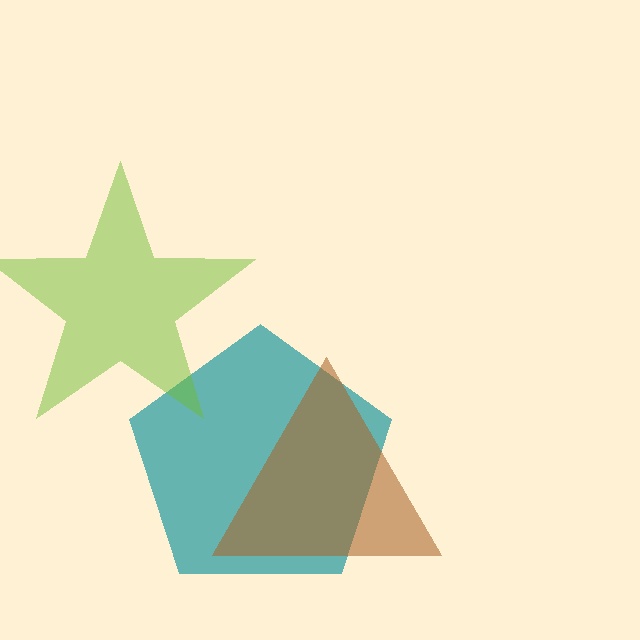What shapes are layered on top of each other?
The layered shapes are: a teal pentagon, a brown triangle, a lime star.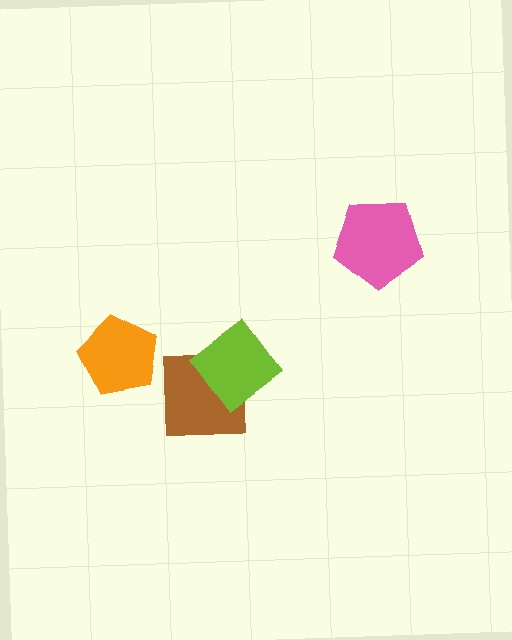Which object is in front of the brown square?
The lime diamond is in front of the brown square.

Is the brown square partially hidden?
Yes, it is partially covered by another shape.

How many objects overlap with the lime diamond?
1 object overlaps with the lime diamond.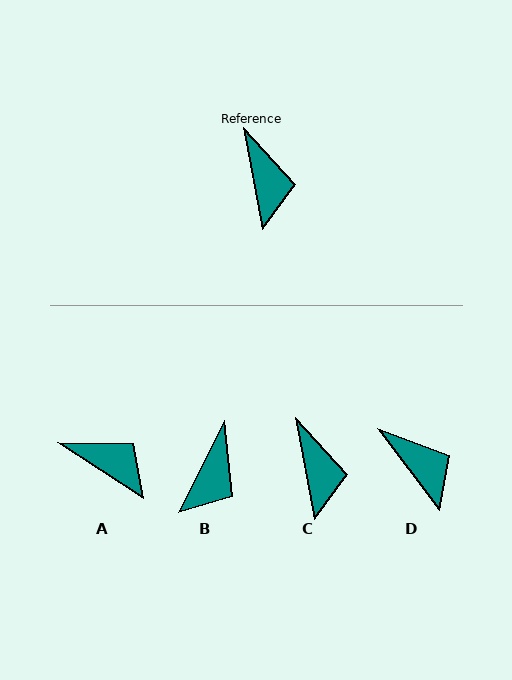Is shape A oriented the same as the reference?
No, it is off by about 46 degrees.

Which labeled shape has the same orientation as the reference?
C.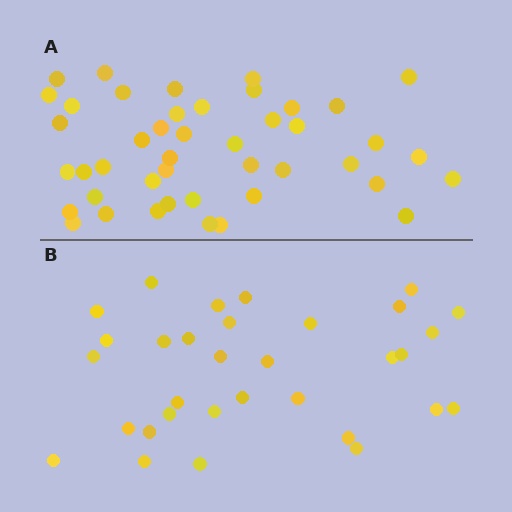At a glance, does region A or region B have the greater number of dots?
Region A (the top region) has more dots.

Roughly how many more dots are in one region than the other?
Region A has roughly 12 or so more dots than region B.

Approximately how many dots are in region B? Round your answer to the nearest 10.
About 30 dots. (The exact count is 32, which rounds to 30.)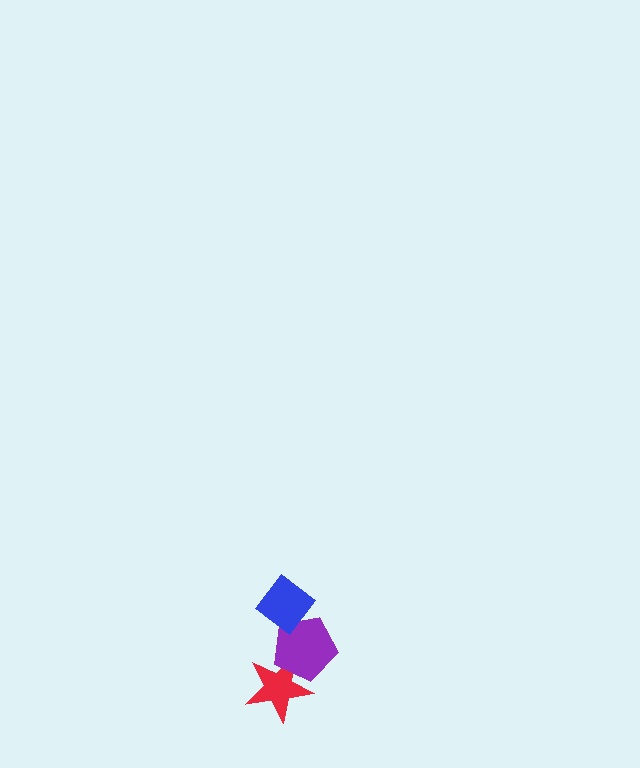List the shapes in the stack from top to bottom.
From top to bottom: the blue diamond, the purple pentagon, the red star.